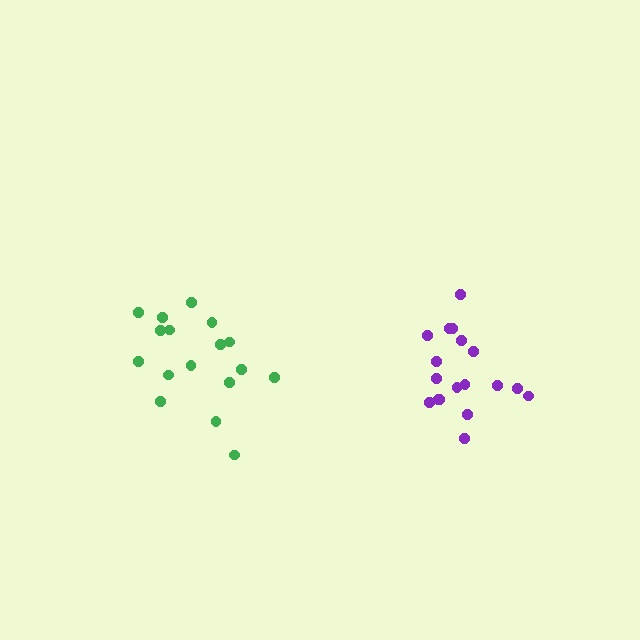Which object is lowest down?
The purple cluster is bottommost.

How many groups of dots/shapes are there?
There are 2 groups.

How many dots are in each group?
Group 1: 18 dots, Group 2: 17 dots (35 total).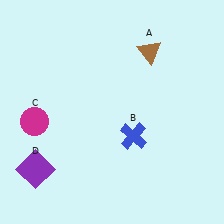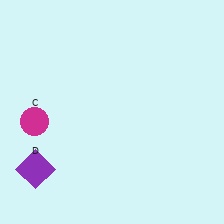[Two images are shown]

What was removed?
The blue cross (B), the brown triangle (A) were removed in Image 2.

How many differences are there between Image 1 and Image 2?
There are 2 differences between the two images.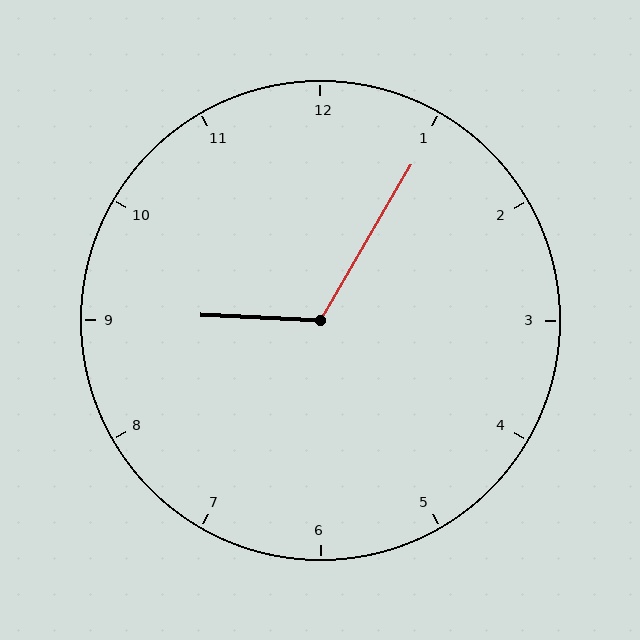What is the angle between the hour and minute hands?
Approximately 118 degrees.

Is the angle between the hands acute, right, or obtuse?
It is obtuse.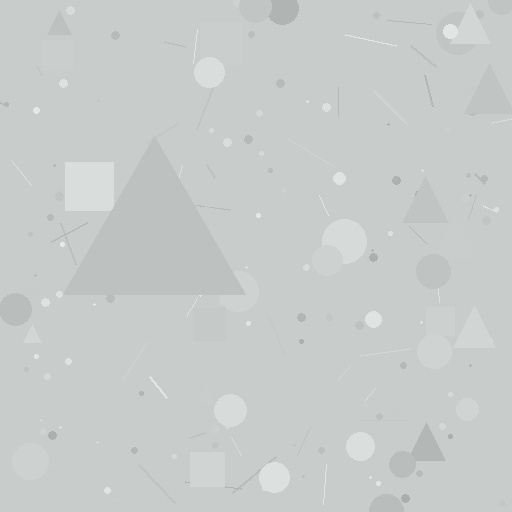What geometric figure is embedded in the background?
A triangle is embedded in the background.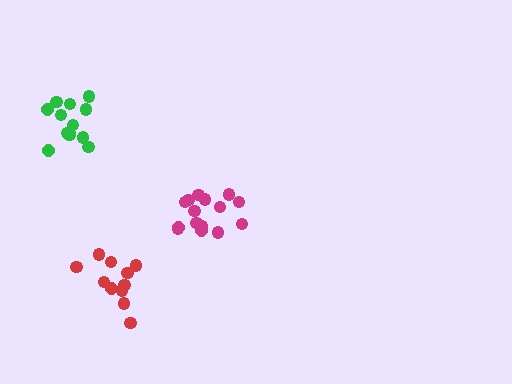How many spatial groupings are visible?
There are 3 spatial groupings.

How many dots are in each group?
Group 1: 15 dots, Group 2: 11 dots, Group 3: 13 dots (39 total).